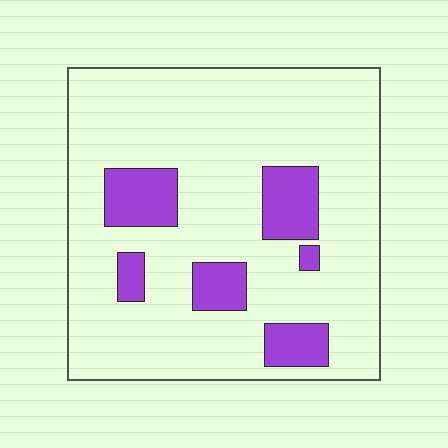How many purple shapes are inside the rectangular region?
6.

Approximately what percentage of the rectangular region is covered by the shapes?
Approximately 15%.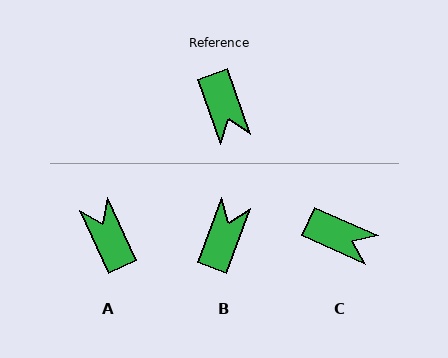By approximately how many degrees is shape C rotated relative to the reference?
Approximately 46 degrees counter-clockwise.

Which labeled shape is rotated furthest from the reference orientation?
A, about 175 degrees away.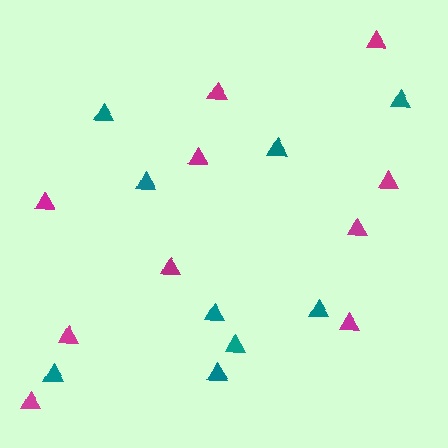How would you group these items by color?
There are 2 groups: one group of magenta triangles (10) and one group of teal triangles (9).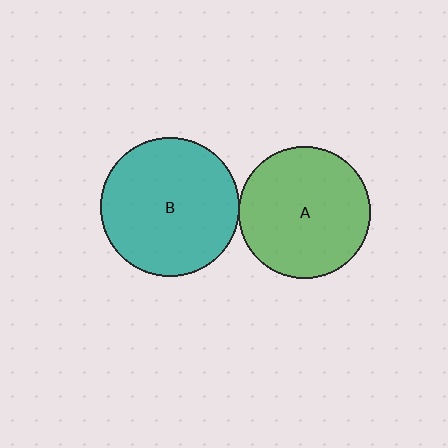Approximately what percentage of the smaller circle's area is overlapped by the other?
Approximately 5%.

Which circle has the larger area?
Circle B (teal).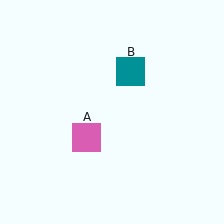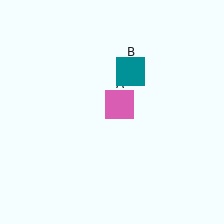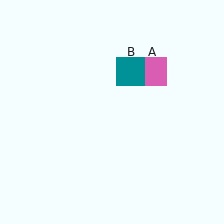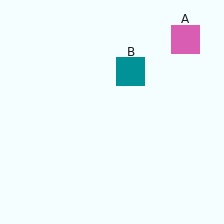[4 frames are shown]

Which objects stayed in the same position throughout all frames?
Teal square (object B) remained stationary.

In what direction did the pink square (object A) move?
The pink square (object A) moved up and to the right.